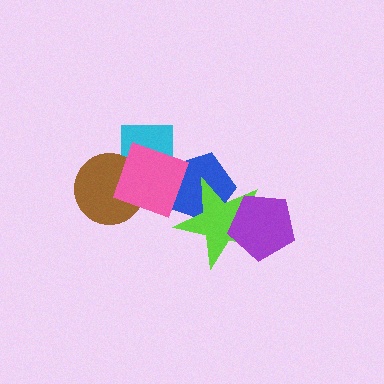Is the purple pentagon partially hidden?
No, no other shape covers it.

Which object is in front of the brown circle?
The pink diamond is in front of the brown circle.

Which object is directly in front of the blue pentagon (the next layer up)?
The lime star is directly in front of the blue pentagon.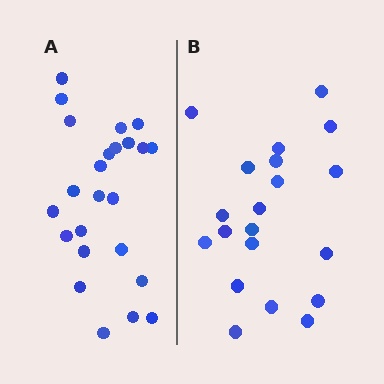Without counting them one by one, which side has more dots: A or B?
Region A (the left region) has more dots.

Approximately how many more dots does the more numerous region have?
Region A has about 4 more dots than region B.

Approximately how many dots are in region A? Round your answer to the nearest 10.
About 20 dots. (The exact count is 24, which rounds to 20.)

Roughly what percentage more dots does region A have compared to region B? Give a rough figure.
About 20% more.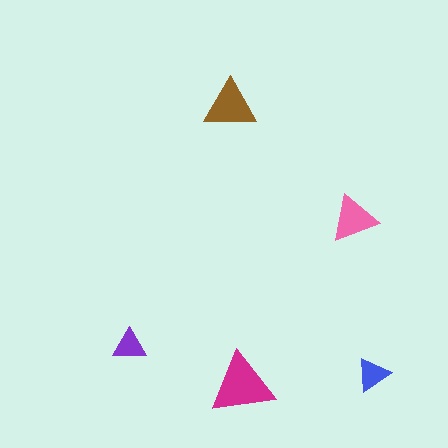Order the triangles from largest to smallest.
the magenta one, the brown one, the pink one, the blue one, the purple one.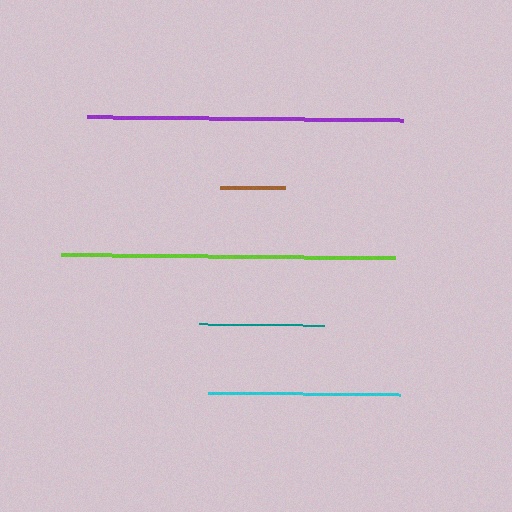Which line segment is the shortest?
The brown line is the shortest at approximately 65 pixels.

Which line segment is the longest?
The lime line is the longest at approximately 334 pixels.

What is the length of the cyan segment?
The cyan segment is approximately 192 pixels long.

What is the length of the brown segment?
The brown segment is approximately 65 pixels long.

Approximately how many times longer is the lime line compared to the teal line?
The lime line is approximately 2.7 times the length of the teal line.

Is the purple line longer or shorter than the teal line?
The purple line is longer than the teal line.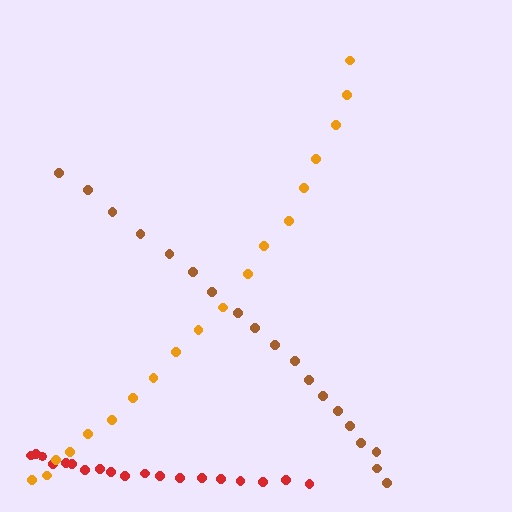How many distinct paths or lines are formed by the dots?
There are 3 distinct paths.